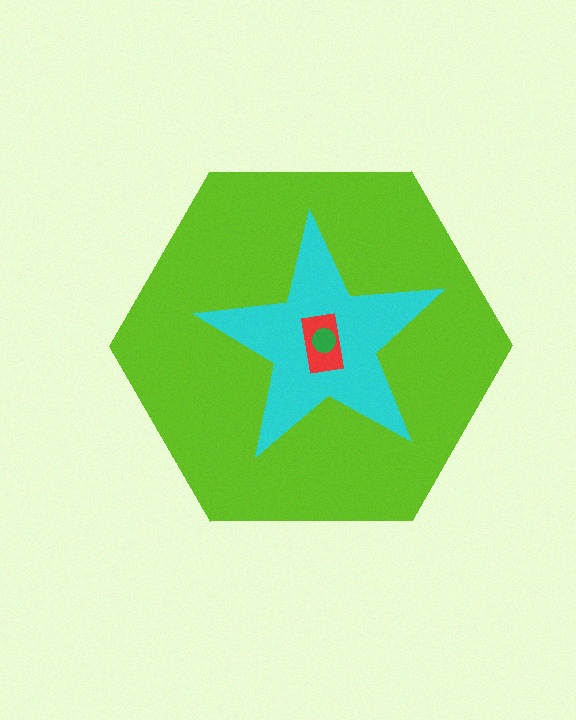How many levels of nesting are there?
4.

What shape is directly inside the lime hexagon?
The cyan star.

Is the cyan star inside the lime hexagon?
Yes.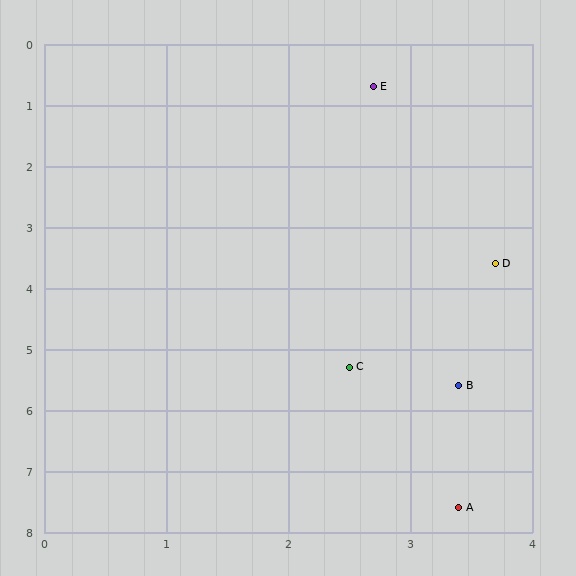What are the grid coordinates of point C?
Point C is at approximately (2.5, 5.3).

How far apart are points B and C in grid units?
Points B and C are about 0.9 grid units apart.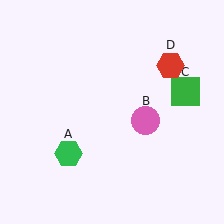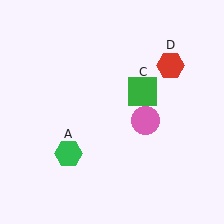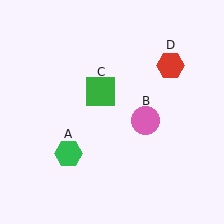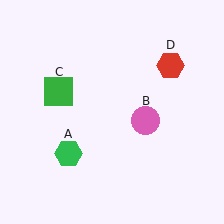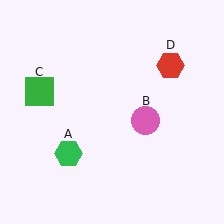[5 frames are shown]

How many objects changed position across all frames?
1 object changed position: green square (object C).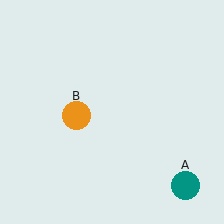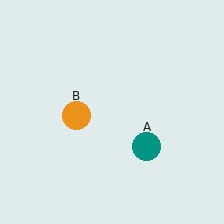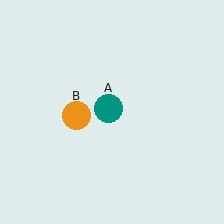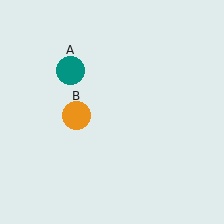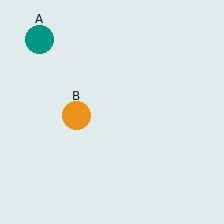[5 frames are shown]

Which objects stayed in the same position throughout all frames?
Orange circle (object B) remained stationary.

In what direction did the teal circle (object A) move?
The teal circle (object A) moved up and to the left.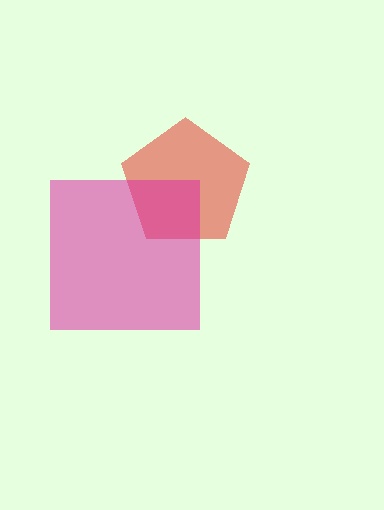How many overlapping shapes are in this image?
There are 2 overlapping shapes in the image.